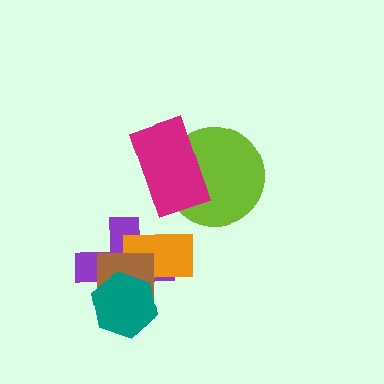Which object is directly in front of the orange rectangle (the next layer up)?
The brown square is directly in front of the orange rectangle.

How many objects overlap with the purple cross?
3 objects overlap with the purple cross.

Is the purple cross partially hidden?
Yes, it is partially covered by another shape.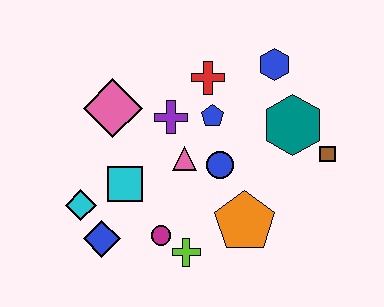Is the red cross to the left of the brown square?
Yes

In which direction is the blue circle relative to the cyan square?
The blue circle is to the right of the cyan square.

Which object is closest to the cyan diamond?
The blue diamond is closest to the cyan diamond.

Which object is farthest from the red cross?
The blue diamond is farthest from the red cross.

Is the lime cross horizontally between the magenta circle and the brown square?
Yes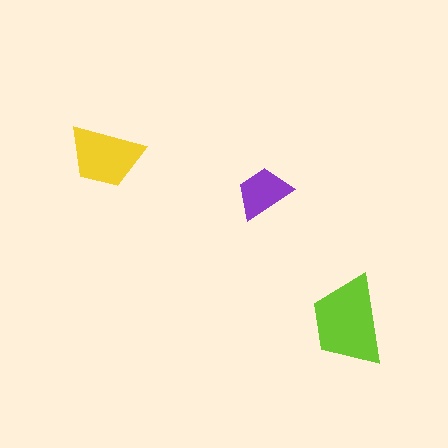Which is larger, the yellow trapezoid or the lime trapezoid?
The lime one.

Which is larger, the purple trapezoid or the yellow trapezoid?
The yellow one.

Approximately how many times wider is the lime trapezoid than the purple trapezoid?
About 1.5 times wider.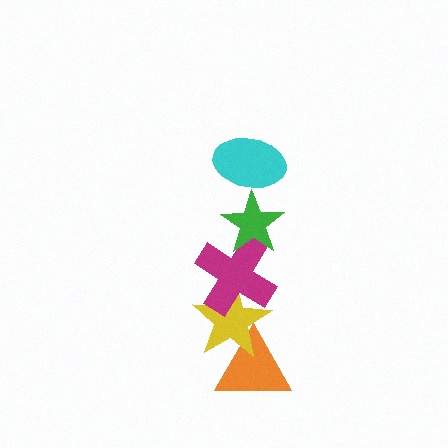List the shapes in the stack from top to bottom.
From top to bottom: the cyan ellipse, the green star, the magenta cross, the yellow star, the orange triangle.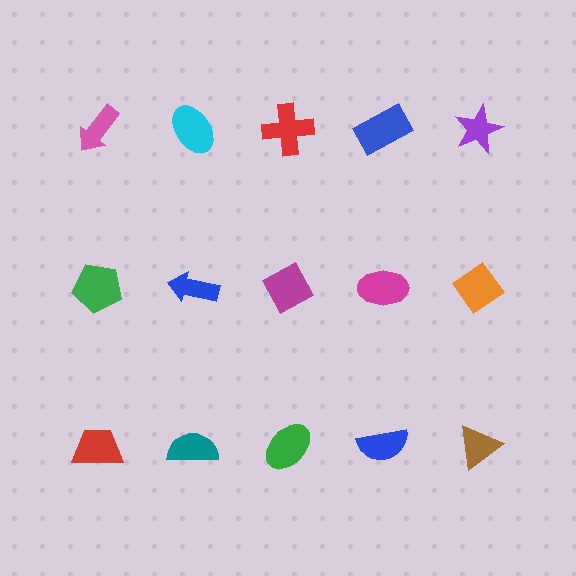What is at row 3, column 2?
A teal semicircle.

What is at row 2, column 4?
A magenta ellipse.